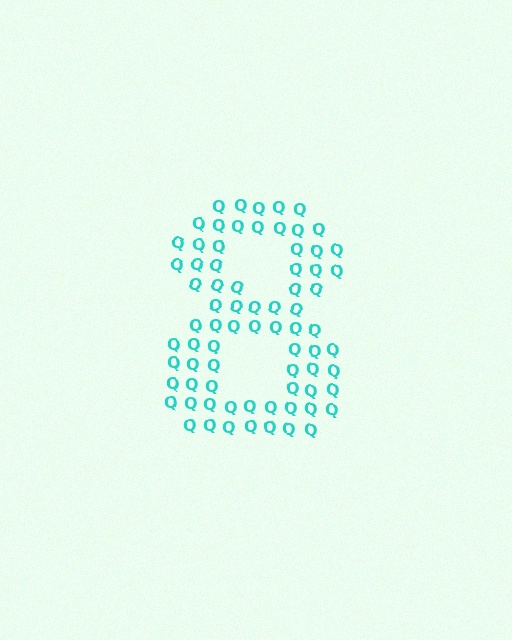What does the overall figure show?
The overall figure shows the digit 8.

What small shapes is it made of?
It is made of small letter Q's.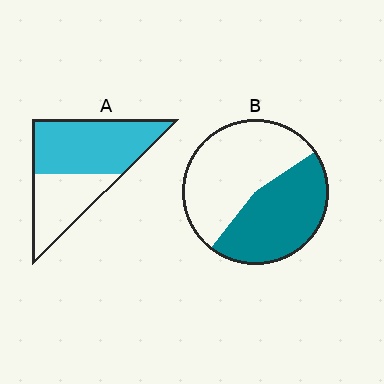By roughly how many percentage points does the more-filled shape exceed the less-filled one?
By roughly 15 percentage points (A over B).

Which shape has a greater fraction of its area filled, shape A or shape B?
Shape A.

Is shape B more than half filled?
No.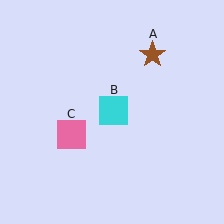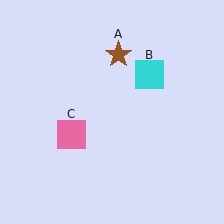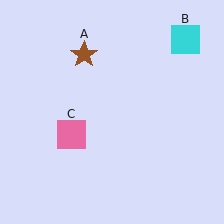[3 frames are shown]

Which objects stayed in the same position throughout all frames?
Pink square (object C) remained stationary.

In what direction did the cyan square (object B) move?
The cyan square (object B) moved up and to the right.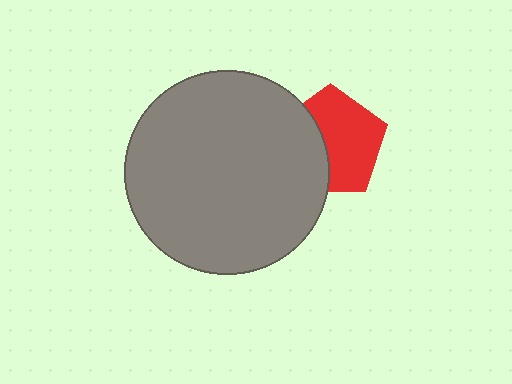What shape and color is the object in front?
The object in front is a gray circle.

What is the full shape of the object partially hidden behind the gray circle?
The partially hidden object is a red pentagon.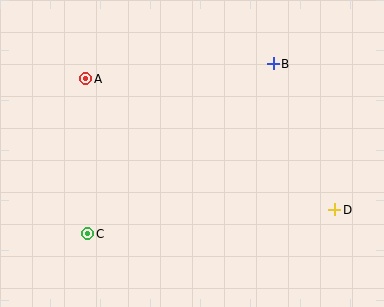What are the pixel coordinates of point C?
Point C is at (88, 234).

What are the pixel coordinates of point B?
Point B is at (273, 64).